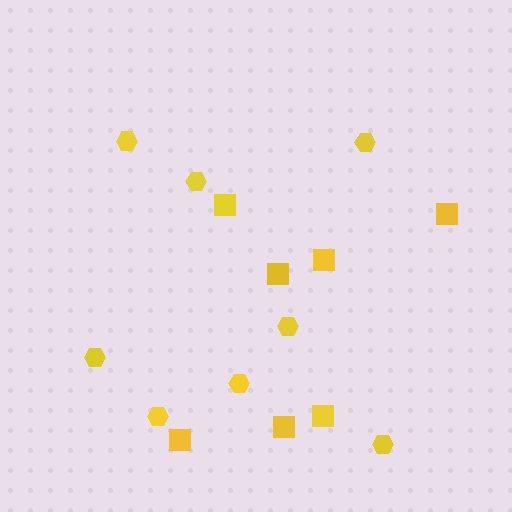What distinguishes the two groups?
There are 2 groups: one group of hexagons (8) and one group of squares (7).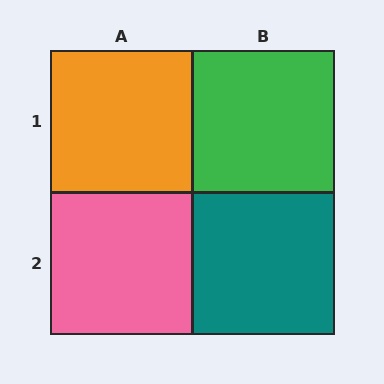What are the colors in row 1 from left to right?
Orange, green.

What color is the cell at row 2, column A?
Pink.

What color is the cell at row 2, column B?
Teal.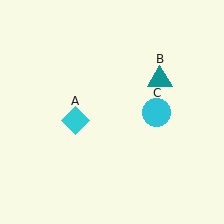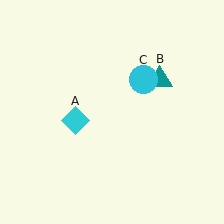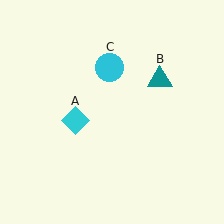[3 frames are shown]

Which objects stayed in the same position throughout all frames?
Cyan diamond (object A) and teal triangle (object B) remained stationary.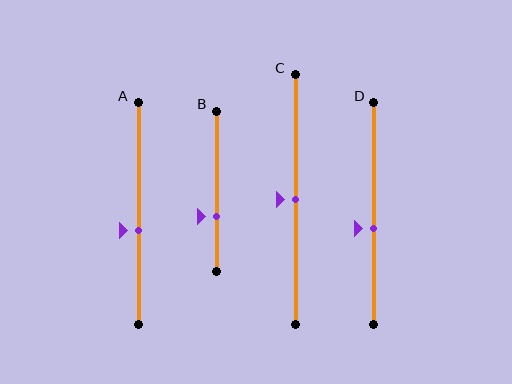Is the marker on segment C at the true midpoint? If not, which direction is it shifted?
Yes, the marker on segment C is at the true midpoint.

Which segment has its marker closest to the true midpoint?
Segment C has its marker closest to the true midpoint.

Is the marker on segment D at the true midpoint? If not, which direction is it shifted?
No, the marker on segment D is shifted downward by about 7% of the segment length.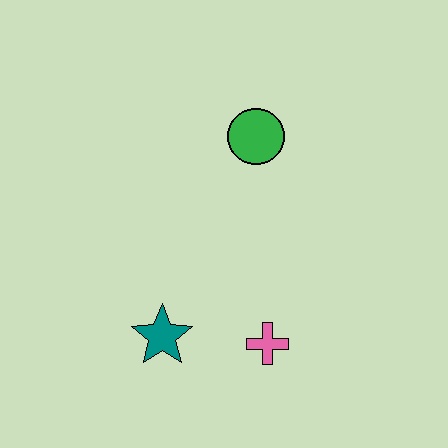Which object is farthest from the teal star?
The green circle is farthest from the teal star.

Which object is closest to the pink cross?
The teal star is closest to the pink cross.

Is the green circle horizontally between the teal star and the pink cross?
Yes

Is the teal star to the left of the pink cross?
Yes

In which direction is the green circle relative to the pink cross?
The green circle is above the pink cross.